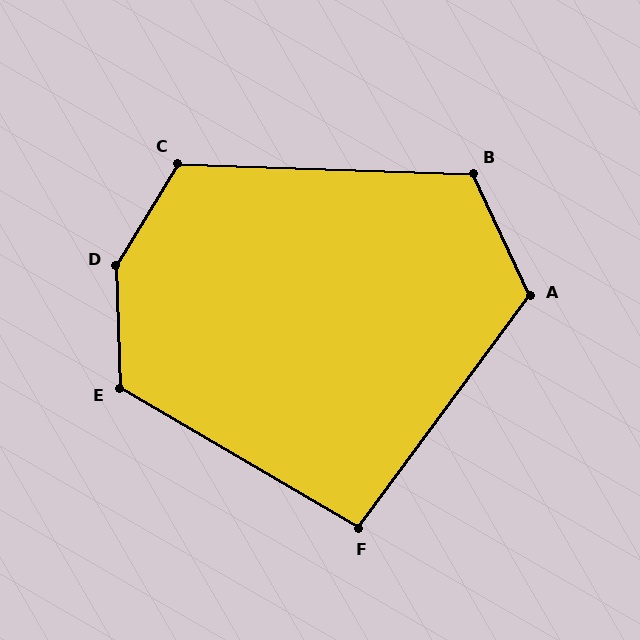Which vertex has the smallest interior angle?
F, at approximately 96 degrees.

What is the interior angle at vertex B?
Approximately 117 degrees (obtuse).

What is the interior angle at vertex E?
Approximately 122 degrees (obtuse).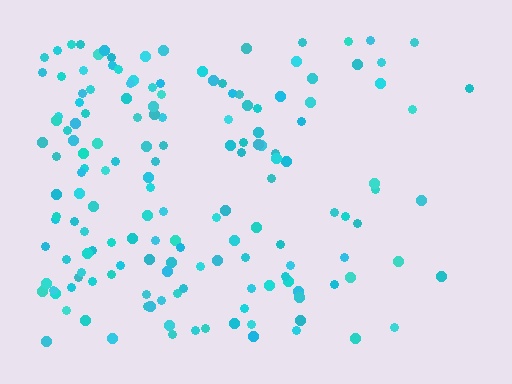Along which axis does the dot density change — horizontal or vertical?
Horizontal.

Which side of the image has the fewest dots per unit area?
The right.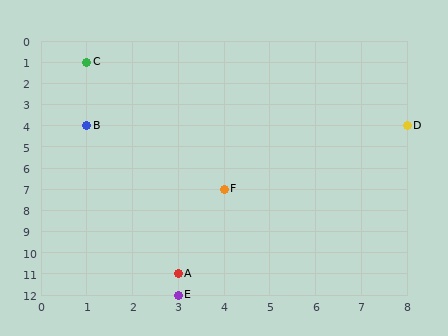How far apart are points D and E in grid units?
Points D and E are 5 columns and 8 rows apart (about 9.4 grid units diagonally).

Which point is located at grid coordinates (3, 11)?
Point A is at (3, 11).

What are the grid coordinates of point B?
Point B is at grid coordinates (1, 4).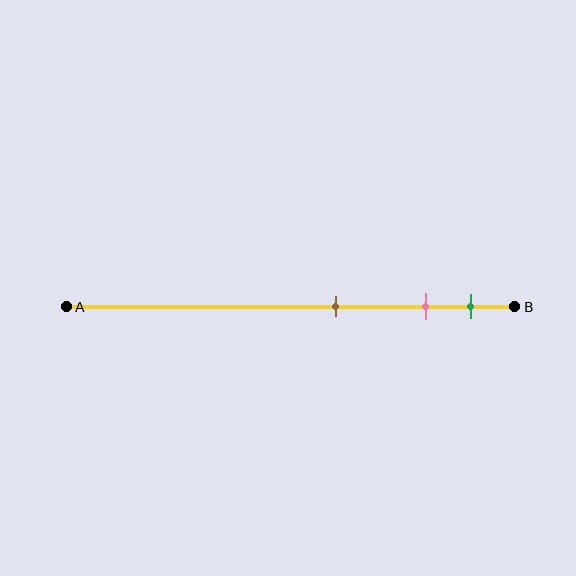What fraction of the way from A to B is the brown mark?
The brown mark is approximately 60% (0.6) of the way from A to B.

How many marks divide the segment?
There are 3 marks dividing the segment.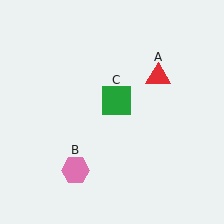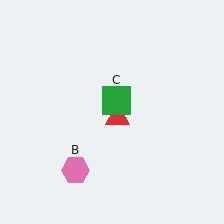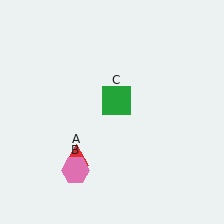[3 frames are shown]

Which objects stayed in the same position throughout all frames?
Pink hexagon (object B) and green square (object C) remained stationary.